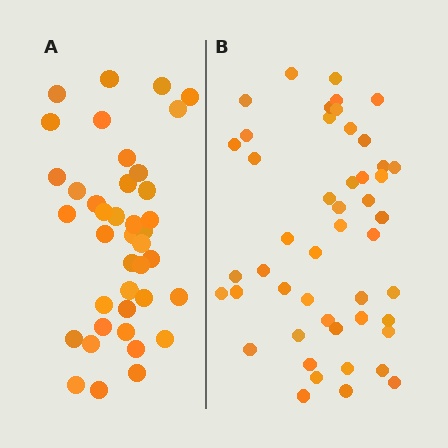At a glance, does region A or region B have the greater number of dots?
Region B (the right region) has more dots.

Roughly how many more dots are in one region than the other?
Region B has roughly 8 or so more dots than region A.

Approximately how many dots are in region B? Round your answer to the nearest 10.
About 50 dots. (The exact count is 48, which rounds to 50.)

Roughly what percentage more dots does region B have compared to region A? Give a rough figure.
About 20% more.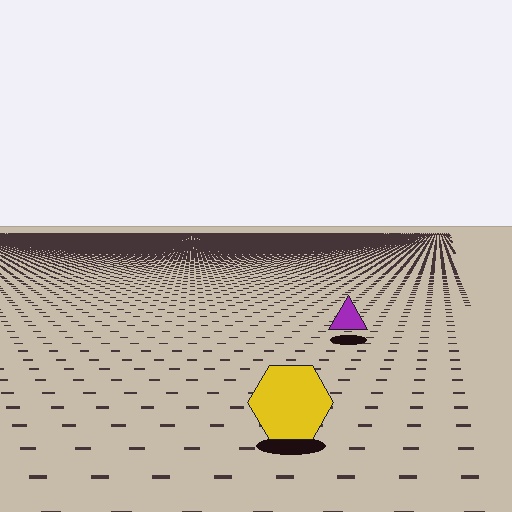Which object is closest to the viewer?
The yellow hexagon is closest. The texture marks near it are larger and more spread out.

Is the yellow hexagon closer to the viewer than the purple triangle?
Yes. The yellow hexagon is closer — you can tell from the texture gradient: the ground texture is coarser near it.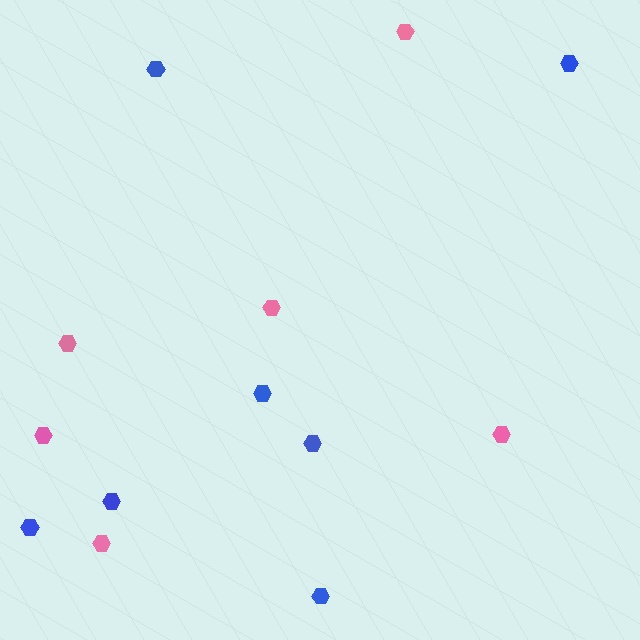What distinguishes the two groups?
There are 2 groups: one group of pink hexagons (6) and one group of blue hexagons (7).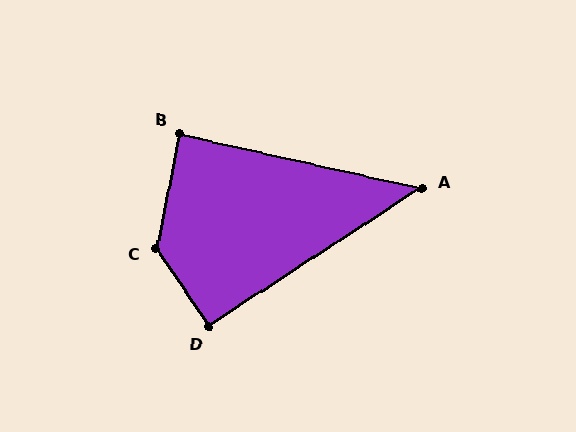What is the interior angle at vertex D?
Approximately 91 degrees (approximately right).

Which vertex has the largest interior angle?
C, at approximately 134 degrees.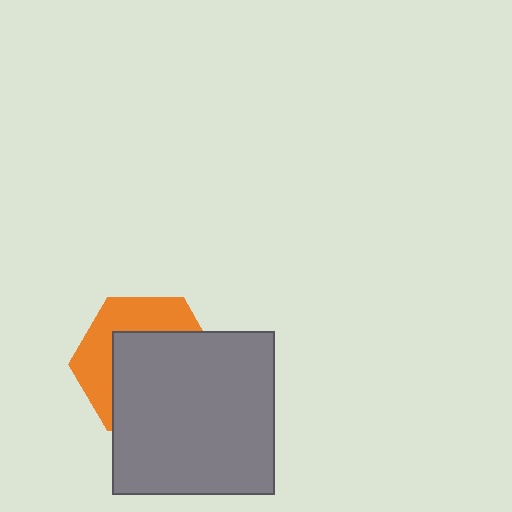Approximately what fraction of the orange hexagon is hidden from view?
Roughly 61% of the orange hexagon is hidden behind the gray square.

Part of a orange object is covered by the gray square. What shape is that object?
It is a hexagon.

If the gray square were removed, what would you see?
You would see the complete orange hexagon.